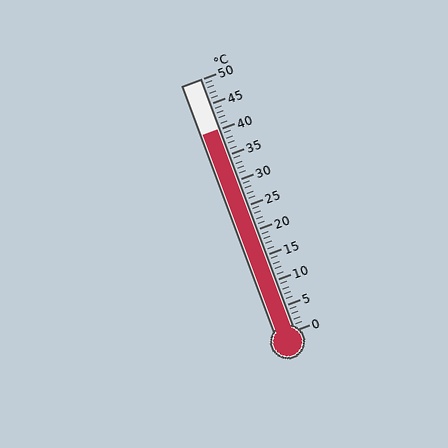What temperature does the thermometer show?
The thermometer shows approximately 40°C.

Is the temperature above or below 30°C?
The temperature is above 30°C.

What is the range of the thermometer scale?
The thermometer scale ranges from 0°C to 50°C.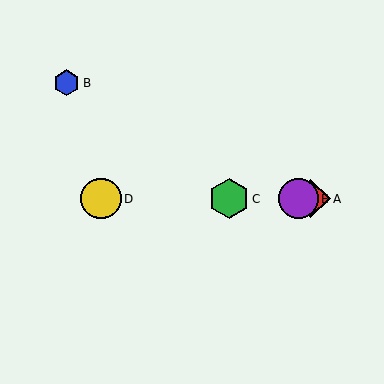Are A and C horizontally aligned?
Yes, both are at y≈199.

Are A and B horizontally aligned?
No, A is at y≈199 and B is at y≈83.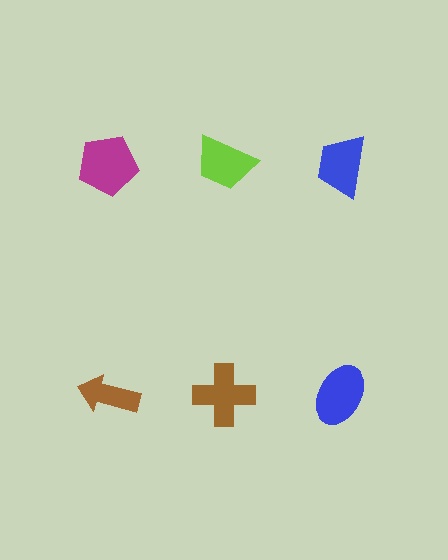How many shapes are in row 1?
3 shapes.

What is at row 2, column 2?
A brown cross.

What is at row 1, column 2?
A lime trapezoid.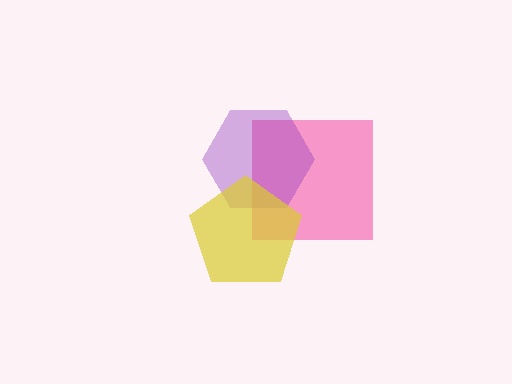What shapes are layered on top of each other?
The layered shapes are: a pink square, a purple hexagon, a yellow pentagon.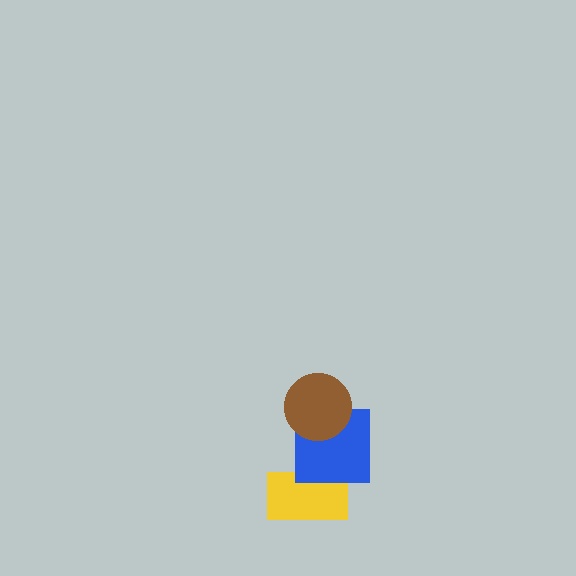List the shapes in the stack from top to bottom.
From top to bottom: the brown circle, the blue square, the yellow rectangle.